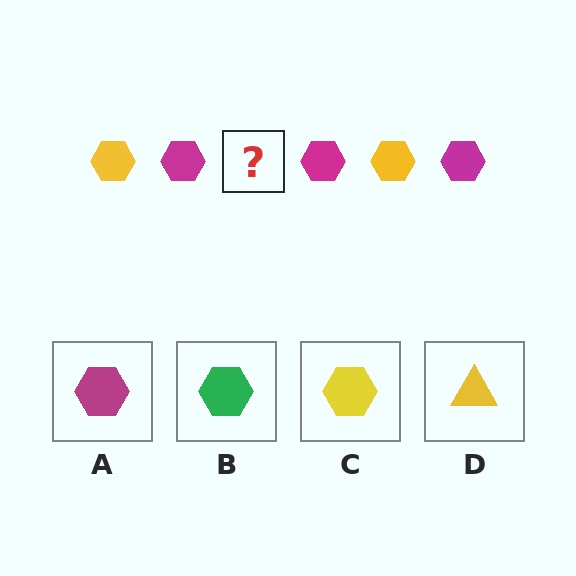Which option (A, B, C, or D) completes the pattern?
C.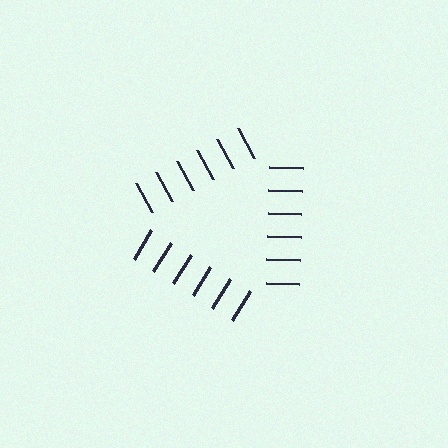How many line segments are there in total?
18 — 6 along each of the 3 edges.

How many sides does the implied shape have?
3 sides — the line-ends trace a triangle.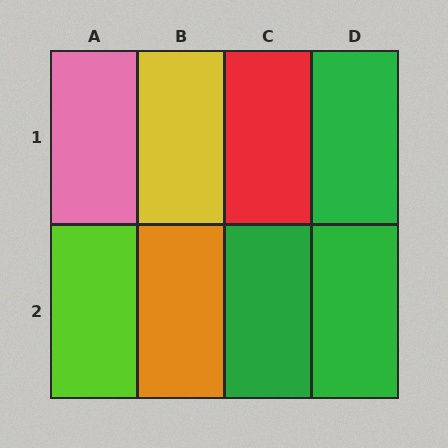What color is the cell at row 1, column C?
Red.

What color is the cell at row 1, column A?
Pink.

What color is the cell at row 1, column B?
Yellow.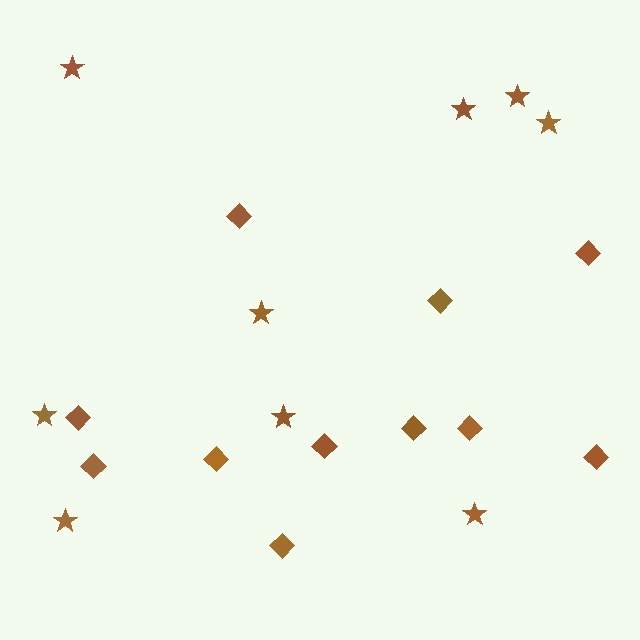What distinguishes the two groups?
There are 2 groups: one group of diamonds (11) and one group of stars (9).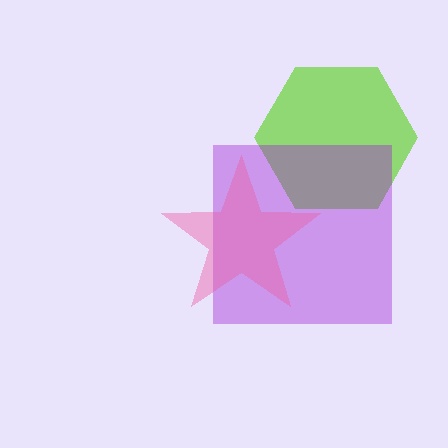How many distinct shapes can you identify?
There are 3 distinct shapes: a lime hexagon, a purple square, a pink star.